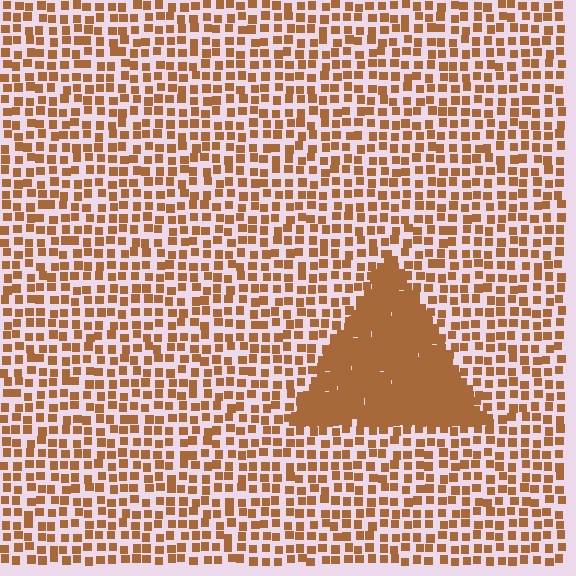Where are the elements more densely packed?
The elements are more densely packed inside the triangle boundary.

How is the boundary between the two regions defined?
The boundary is defined by a change in element density (approximately 3.0x ratio). All elements are the same color, size, and shape.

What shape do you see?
I see a triangle.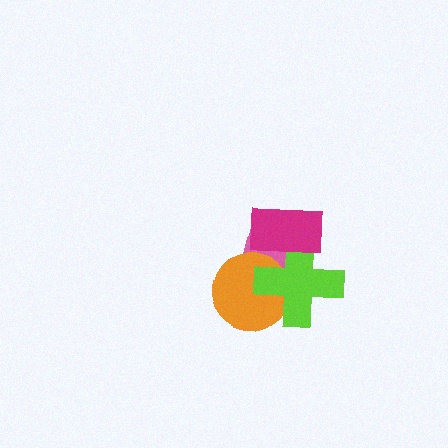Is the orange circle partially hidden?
Yes, it is partially covered by another shape.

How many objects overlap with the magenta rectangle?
2 objects overlap with the magenta rectangle.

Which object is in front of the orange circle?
The lime cross is in front of the orange circle.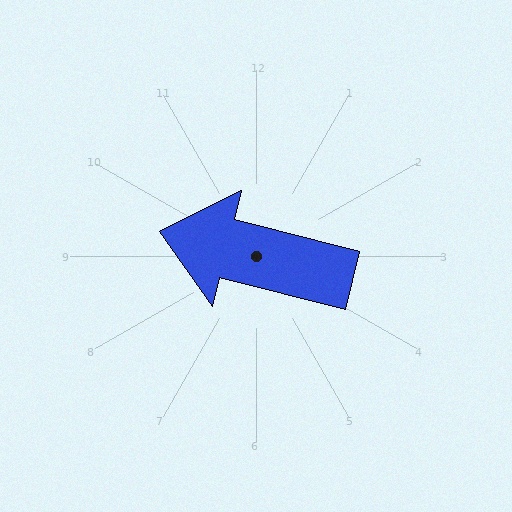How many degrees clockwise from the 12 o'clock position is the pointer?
Approximately 284 degrees.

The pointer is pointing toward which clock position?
Roughly 9 o'clock.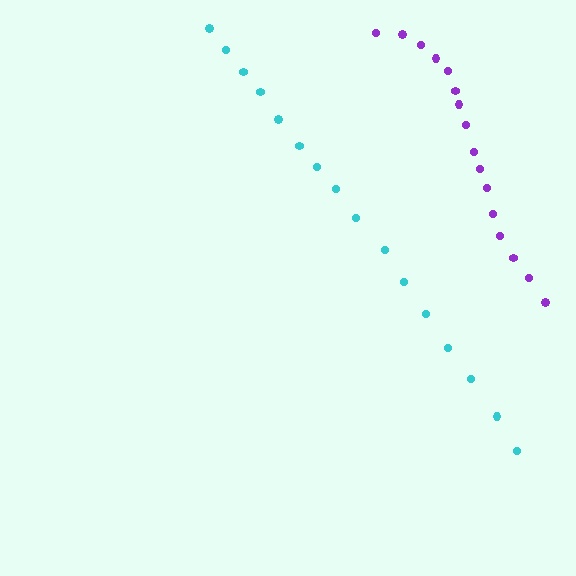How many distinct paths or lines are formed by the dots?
There are 2 distinct paths.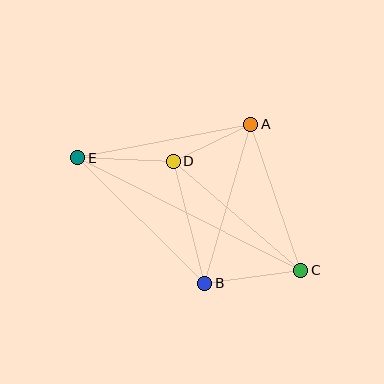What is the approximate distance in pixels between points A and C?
The distance between A and C is approximately 154 pixels.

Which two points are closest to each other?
Points A and D are closest to each other.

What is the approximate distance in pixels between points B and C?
The distance between B and C is approximately 97 pixels.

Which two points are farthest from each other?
Points C and E are farthest from each other.